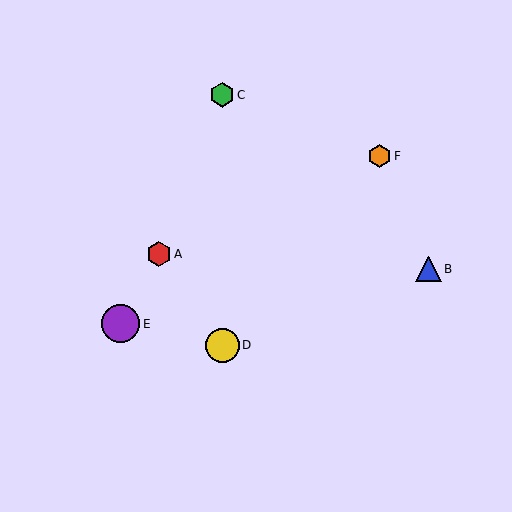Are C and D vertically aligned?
Yes, both are at x≈222.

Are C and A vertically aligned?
No, C is at x≈222 and A is at x≈159.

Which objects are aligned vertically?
Objects C, D are aligned vertically.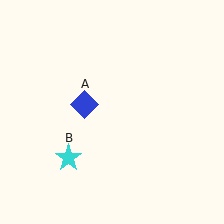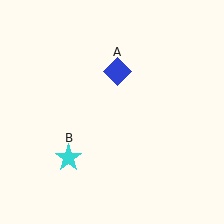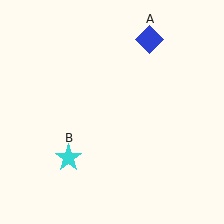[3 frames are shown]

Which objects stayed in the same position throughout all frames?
Cyan star (object B) remained stationary.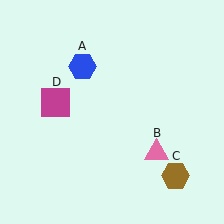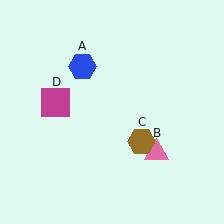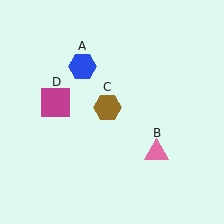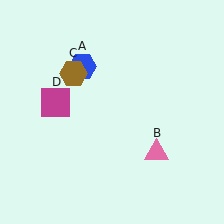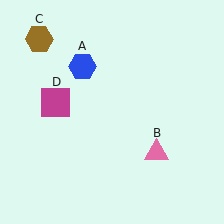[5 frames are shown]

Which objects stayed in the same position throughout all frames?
Blue hexagon (object A) and pink triangle (object B) and magenta square (object D) remained stationary.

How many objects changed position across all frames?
1 object changed position: brown hexagon (object C).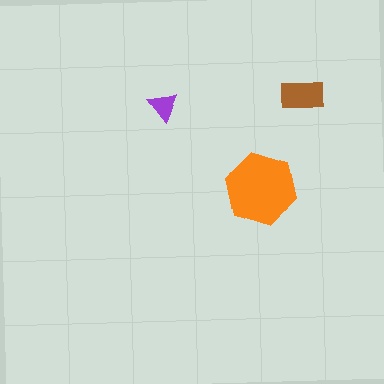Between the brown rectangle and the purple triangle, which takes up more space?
The brown rectangle.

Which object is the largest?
The orange hexagon.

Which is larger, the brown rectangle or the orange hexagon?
The orange hexagon.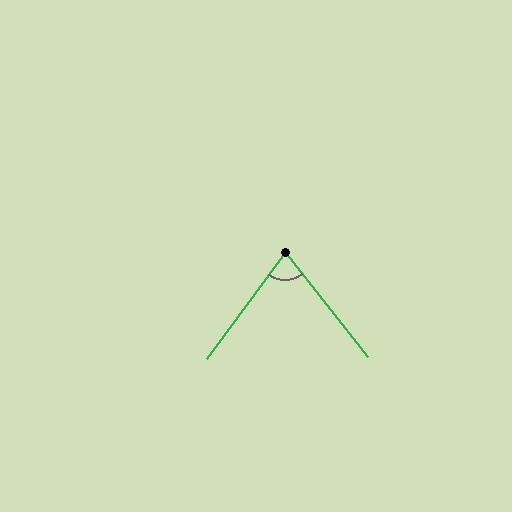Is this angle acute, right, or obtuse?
It is acute.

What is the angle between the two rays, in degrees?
Approximately 74 degrees.